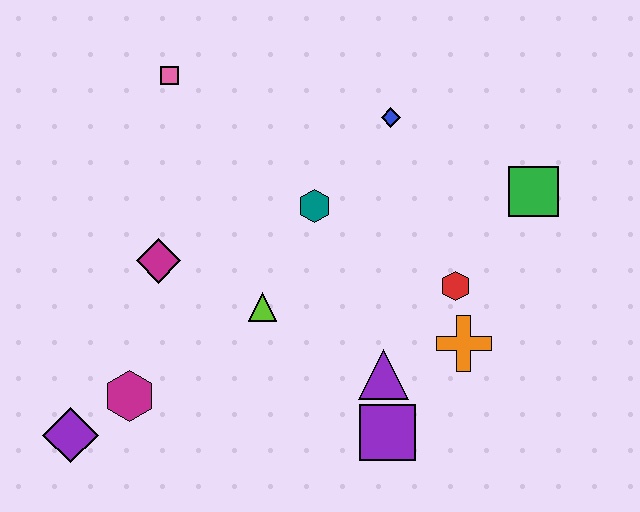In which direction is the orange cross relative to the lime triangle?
The orange cross is to the right of the lime triangle.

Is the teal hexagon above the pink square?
No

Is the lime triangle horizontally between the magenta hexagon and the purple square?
Yes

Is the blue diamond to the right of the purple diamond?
Yes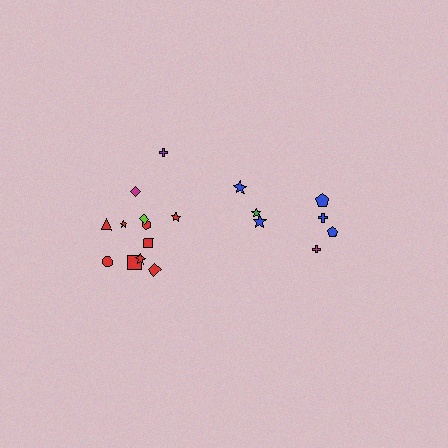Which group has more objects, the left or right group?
The left group.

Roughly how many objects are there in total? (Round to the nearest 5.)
Roughly 20 objects in total.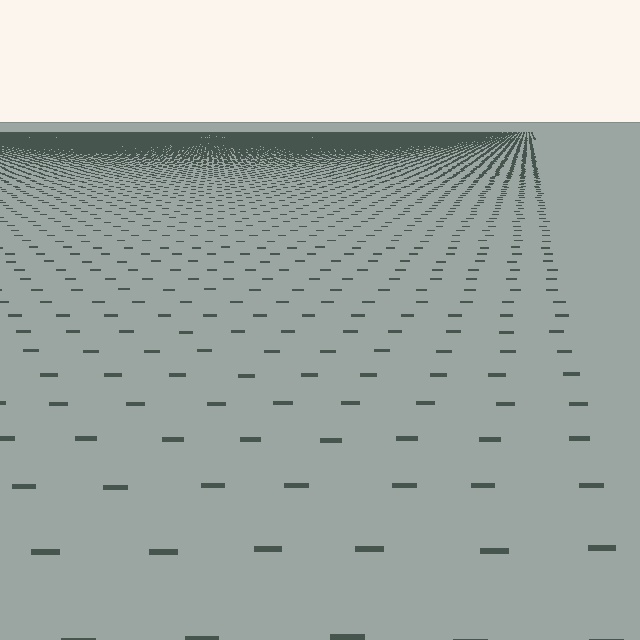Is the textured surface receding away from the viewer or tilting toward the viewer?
The surface is receding away from the viewer. Texture elements get smaller and denser toward the top.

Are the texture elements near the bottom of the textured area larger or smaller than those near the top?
Larger. Near the bottom, elements are closer to the viewer and appear at a bigger on-screen size.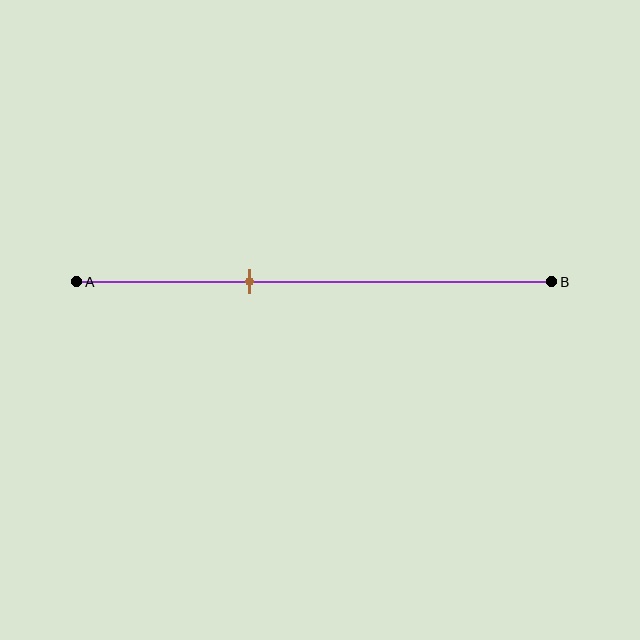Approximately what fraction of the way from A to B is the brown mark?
The brown mark is approximately 35% of the way from A to B.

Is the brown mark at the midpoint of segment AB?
No, the mark is at about 35% from A, not at the 50% midpoint.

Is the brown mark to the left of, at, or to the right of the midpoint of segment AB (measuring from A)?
The brown mark is to the left of the midpoint of segment AB.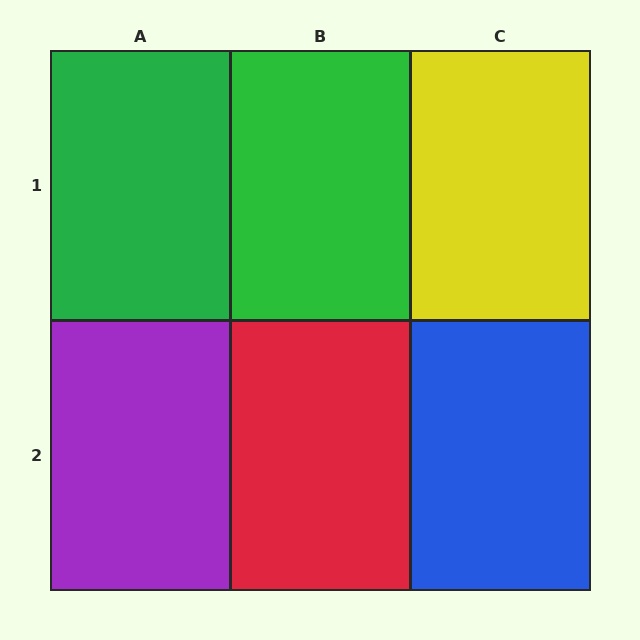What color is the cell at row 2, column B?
Red.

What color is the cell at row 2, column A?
Purple.